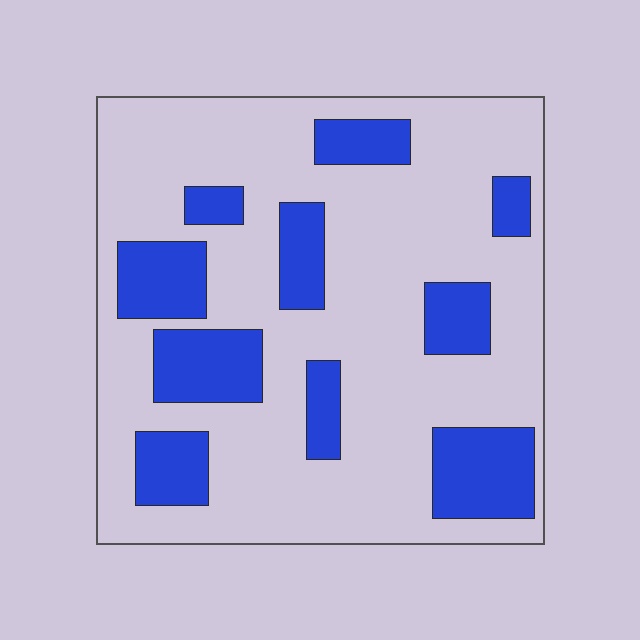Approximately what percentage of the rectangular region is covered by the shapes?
Approximately 25%.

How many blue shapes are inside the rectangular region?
10.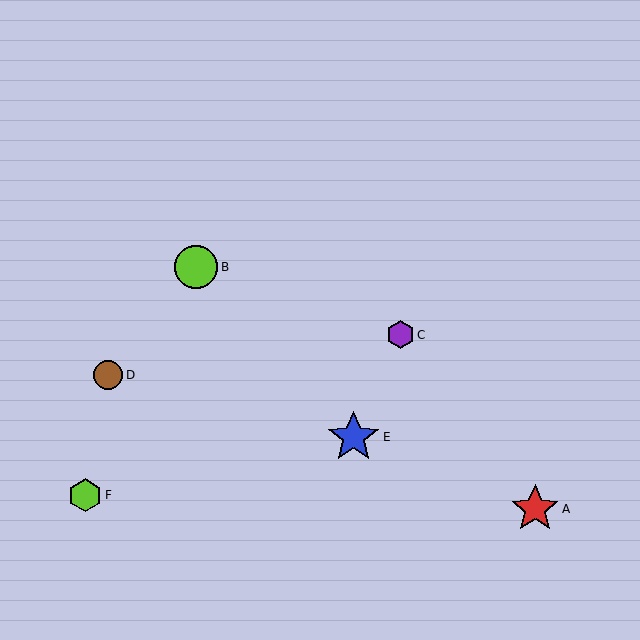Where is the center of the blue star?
The center of the blue star is at (354, 437).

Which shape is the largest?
The blue star (labeled E) is the largest.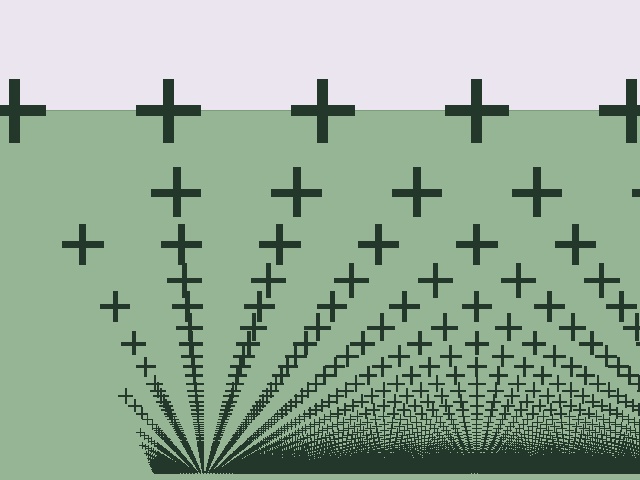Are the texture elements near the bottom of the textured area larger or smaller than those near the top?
Smaller. The gradient is inverted — elements near the bottom are smaller and denser.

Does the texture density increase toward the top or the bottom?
Density increases toward the bottom.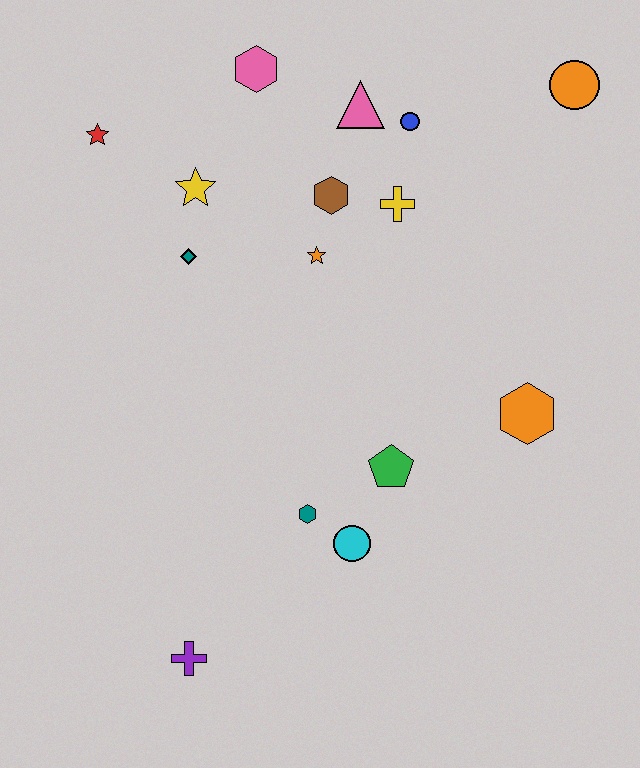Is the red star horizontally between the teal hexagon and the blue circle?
No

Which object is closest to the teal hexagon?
The cyan circle is closest to the teal hexagon.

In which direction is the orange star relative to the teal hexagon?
The orange star is above the teal hexagon.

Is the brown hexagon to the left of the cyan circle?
Yes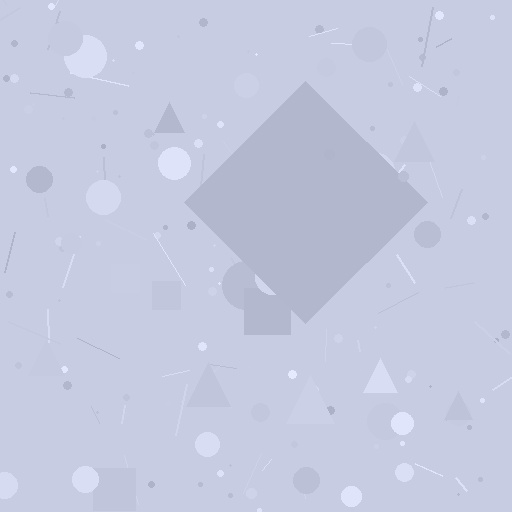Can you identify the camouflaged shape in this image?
The camouflaged shape is a diamond.